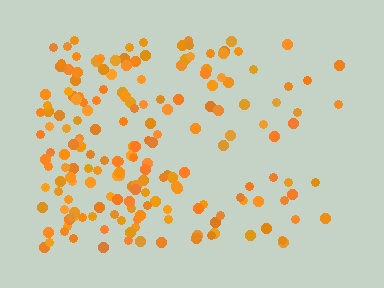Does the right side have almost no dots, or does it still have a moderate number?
Still a moderate number, just noticeably fewer than the left.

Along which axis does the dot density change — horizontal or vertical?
Horizontal.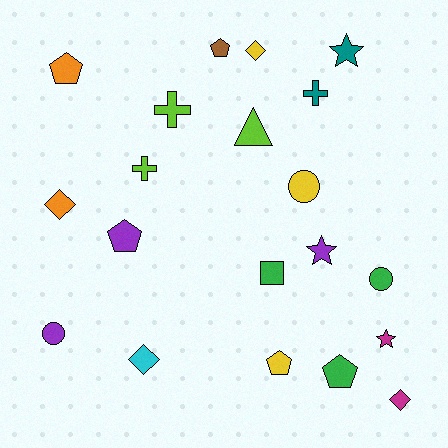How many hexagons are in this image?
There are no hexagons.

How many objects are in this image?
There are 20 objects.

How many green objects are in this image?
There are 3 green objects.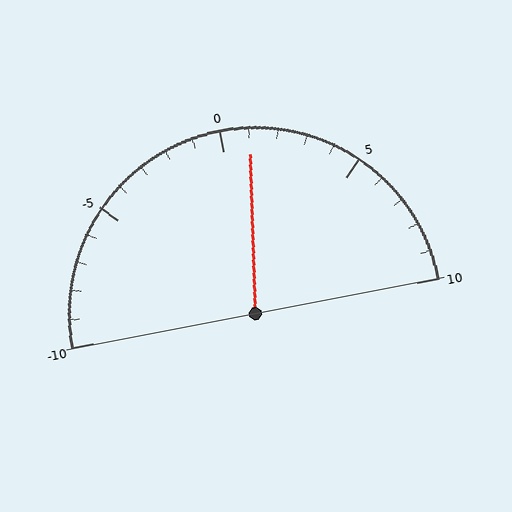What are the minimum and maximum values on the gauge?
The gauge ranges from -10 to 10.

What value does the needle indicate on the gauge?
The needle indicates approximately 1.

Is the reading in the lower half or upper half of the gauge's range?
The reading is in the upper half of the range (-10 to 10).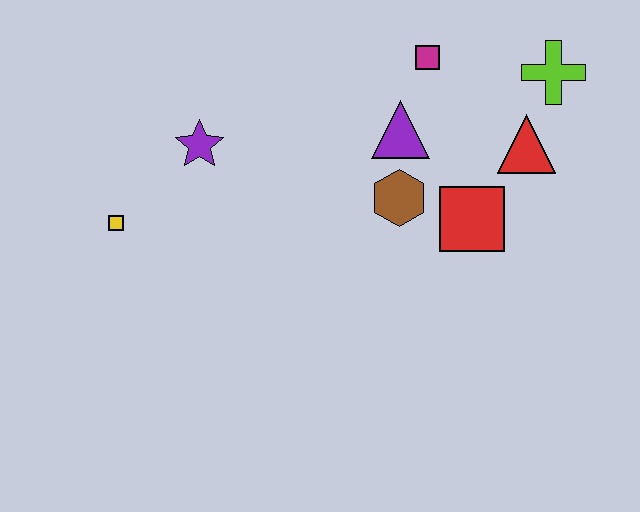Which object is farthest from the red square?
The yellow square is farthest from the red square.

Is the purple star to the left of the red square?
Yes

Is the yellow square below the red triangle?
Yes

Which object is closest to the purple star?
The yellow square is closest to the purple star.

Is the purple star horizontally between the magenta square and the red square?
No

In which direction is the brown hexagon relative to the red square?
The brown hexagon is to the left of the red square.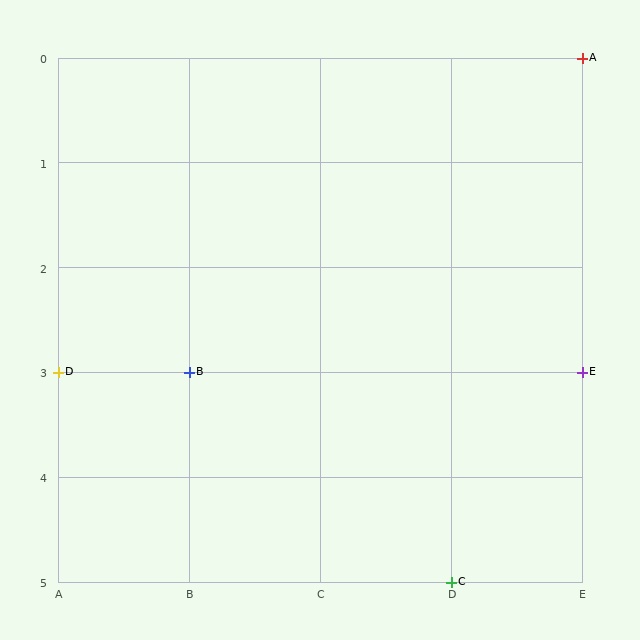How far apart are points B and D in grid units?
Points B and D are 1 column apart.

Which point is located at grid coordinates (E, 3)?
Point E is at (E, 3).